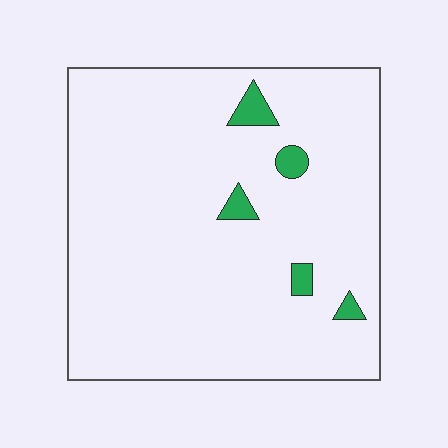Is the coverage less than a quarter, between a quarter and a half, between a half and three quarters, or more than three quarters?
Less than a quarter.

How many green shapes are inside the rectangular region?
5.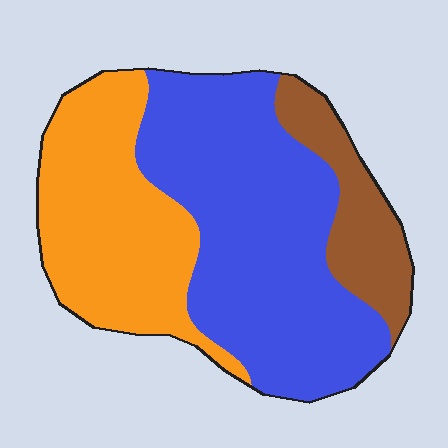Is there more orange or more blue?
Blue.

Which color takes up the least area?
Brown, at roughly 15%.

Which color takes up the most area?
Blue, at roughly 50%.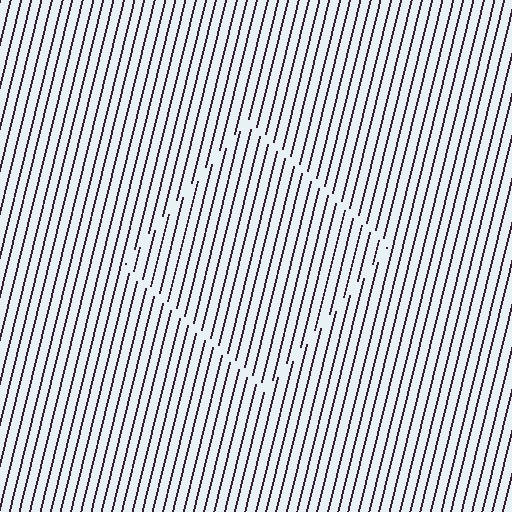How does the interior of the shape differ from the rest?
The interior of the shape contains the same grating, shifted by half a period — the contour is defined by the phase discontinuity where line-ends from the inner and outer gratings abut.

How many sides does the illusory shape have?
4 sides — the line-ends trace a square.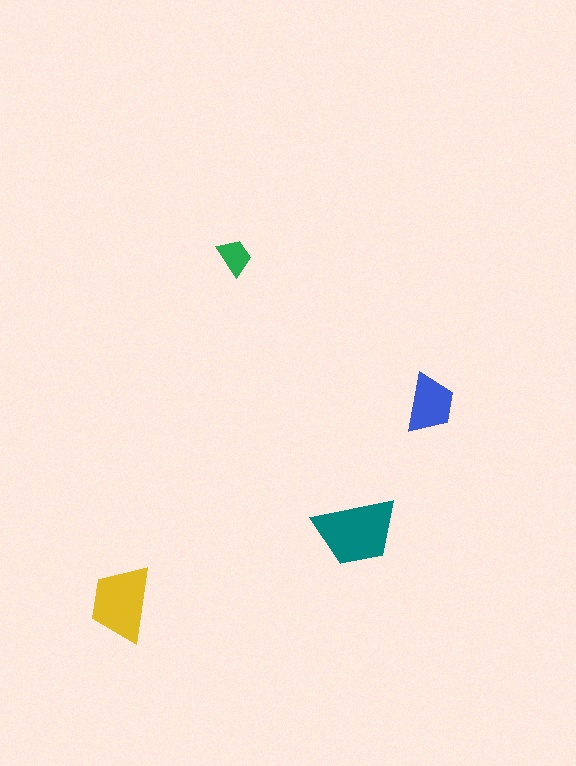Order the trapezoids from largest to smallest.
the teal one, the yellow one, the blue one, the green one.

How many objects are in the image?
There are 4 objects in the image.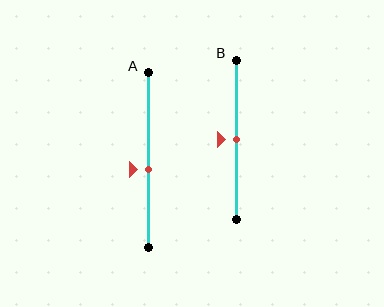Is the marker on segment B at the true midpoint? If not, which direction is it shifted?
Yes, the marker on segment B is at the true midpoint.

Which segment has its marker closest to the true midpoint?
Segment B has its marker closest to the true midpoint.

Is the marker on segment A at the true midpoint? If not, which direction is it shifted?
No, the marker on segment A is shifted downward by about 5% of the segment length.